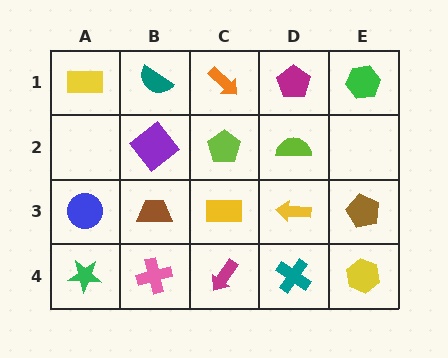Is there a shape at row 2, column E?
No, that cell is empty.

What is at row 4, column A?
A green star.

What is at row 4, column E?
A yellow hexagon.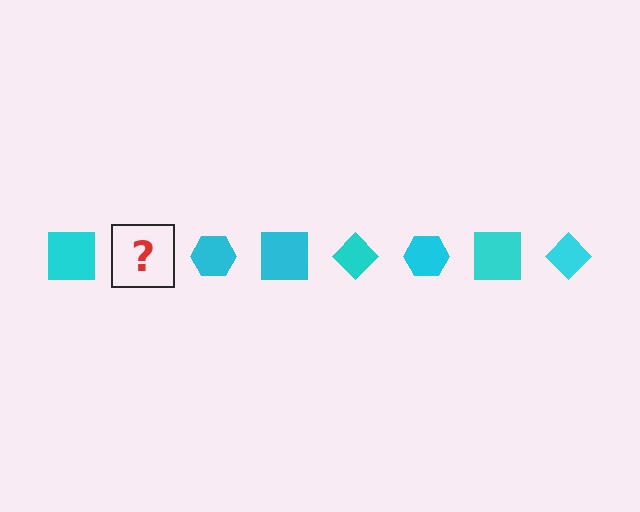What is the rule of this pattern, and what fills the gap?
The rule is that the pattern cycles through square, diamond, hexagon shapes in cyan. The gap should be filled with a cyan diamond.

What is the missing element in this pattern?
The missing element is a cyan diamond.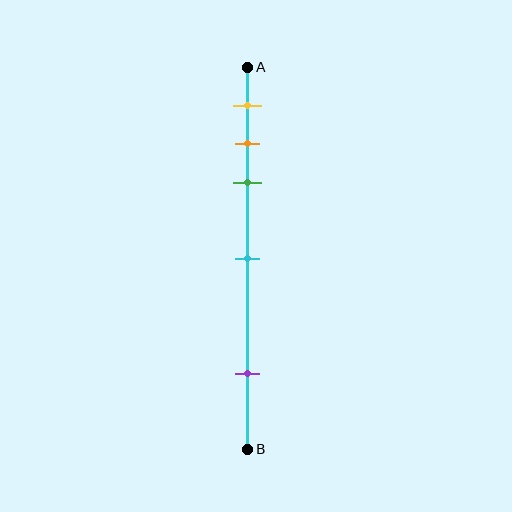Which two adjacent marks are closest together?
The orange and green marks are the closest adjacent pair.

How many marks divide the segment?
There are 5 marks dividing the segment.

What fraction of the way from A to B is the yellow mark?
The yellow mark is approximately 10% (0.1) of the way from A to B.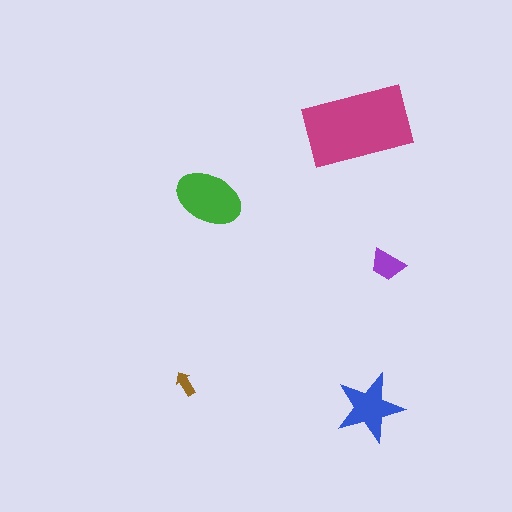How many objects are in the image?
There are 5 objects in the image.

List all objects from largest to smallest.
The magenta rectangle, the green ellipse, the blue star, the purple trapezoid, the brown arrow.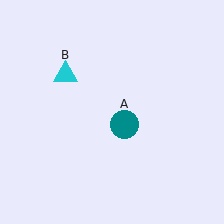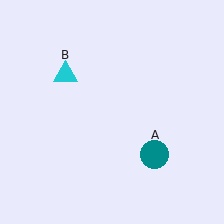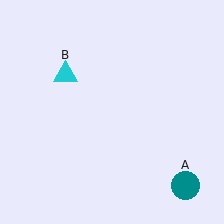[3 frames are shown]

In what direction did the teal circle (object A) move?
The teal circle (object A) moved down and to the right.